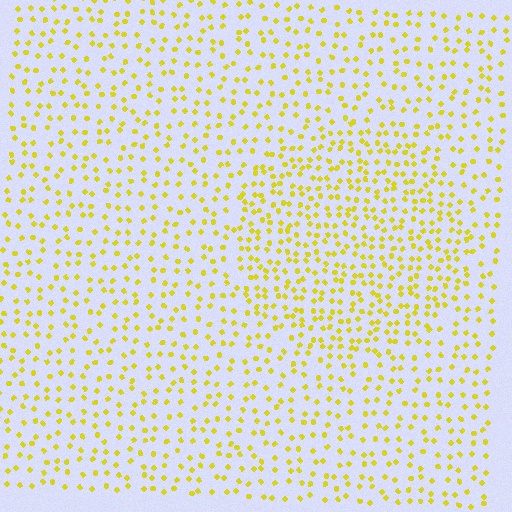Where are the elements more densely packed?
The elements are more densely packed inside the circle boundary.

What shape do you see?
I see a circle.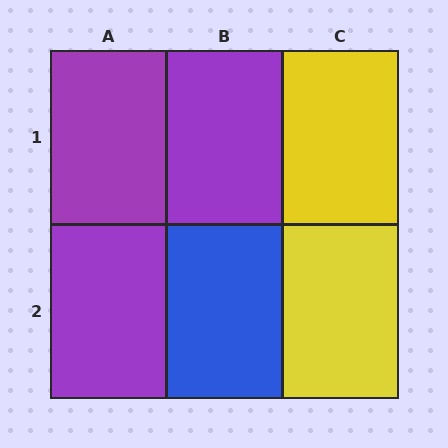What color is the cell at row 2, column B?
Blue.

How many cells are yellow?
2 cells are yellow.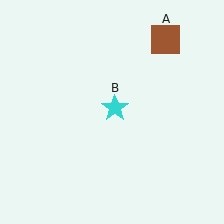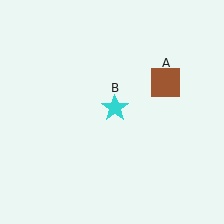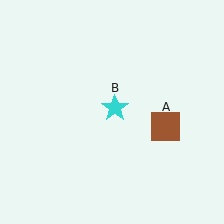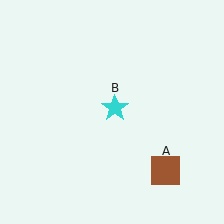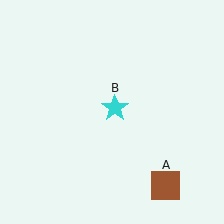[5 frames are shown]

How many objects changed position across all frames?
1 object changed position: brown square (object A).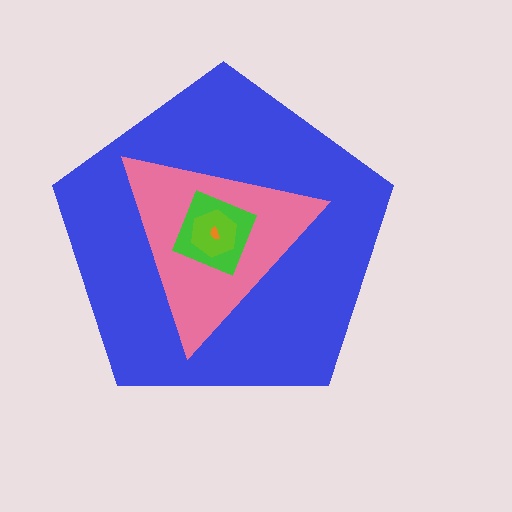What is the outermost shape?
The blue pentagon.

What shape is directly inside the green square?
The lime hexagon.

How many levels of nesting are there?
5.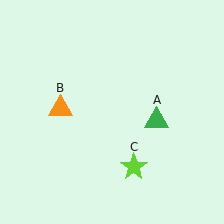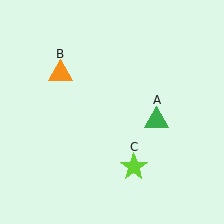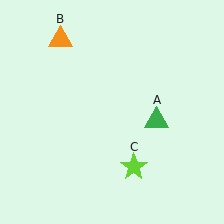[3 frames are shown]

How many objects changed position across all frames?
1 object changed position: orange triangle (object B).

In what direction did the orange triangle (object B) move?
The orange triangle (object B) moved up.